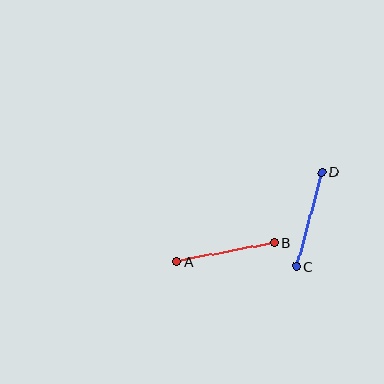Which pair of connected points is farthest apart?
Points A and B are farthest apart.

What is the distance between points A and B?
The distance is approximately 99 pixels.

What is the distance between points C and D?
The distance is approximately 97 pixels.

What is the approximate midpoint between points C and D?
The midpoint is at approximately (309, 219) pixels.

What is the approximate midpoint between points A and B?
The midpoint is at approximately (226, 252) pixels.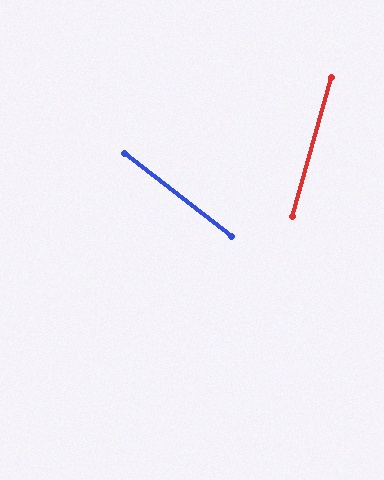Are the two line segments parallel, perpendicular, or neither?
Neither parallel nor perpendicular — they differ by about 68°.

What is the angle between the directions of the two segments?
Approximately 68 degrees.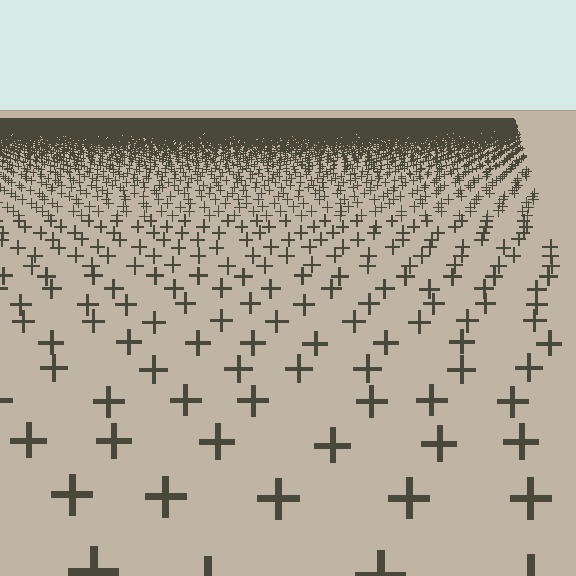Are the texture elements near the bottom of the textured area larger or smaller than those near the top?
Larger. Near the bottom, elements are closer to the viewer and appear at a bigger on-screen size.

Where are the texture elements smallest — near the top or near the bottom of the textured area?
Near the top.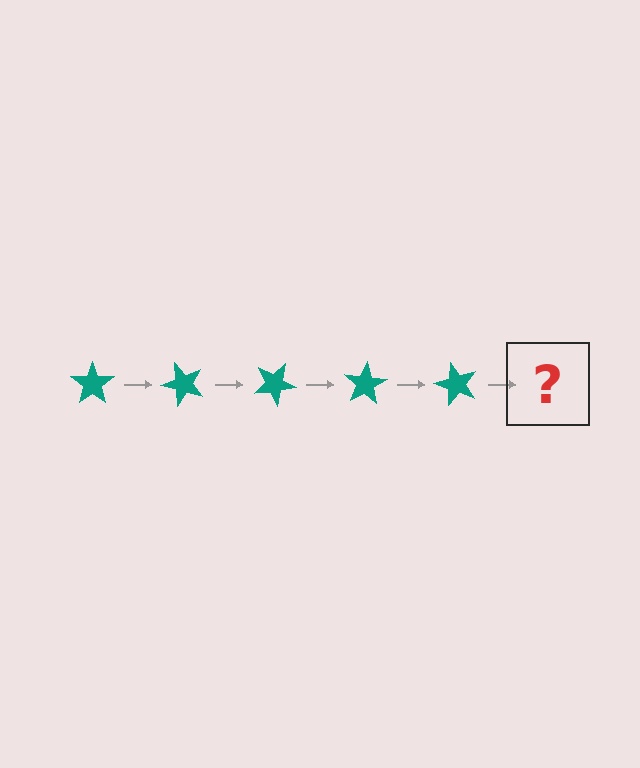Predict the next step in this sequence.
The next step is a teal star rotated 250 degrees.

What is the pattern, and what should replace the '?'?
The pattern is that the star rotates 50 degrees each step. The '?' should be a teal star rotated 250 degrees.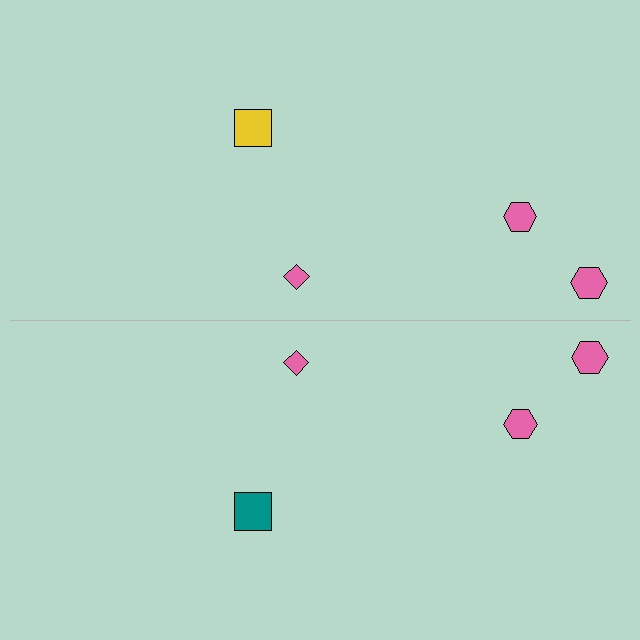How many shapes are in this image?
There are 8 shapes in this image.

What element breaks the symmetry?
The teal square on the bottom side breaks the symmetry — its mirror counterpart is yellow.